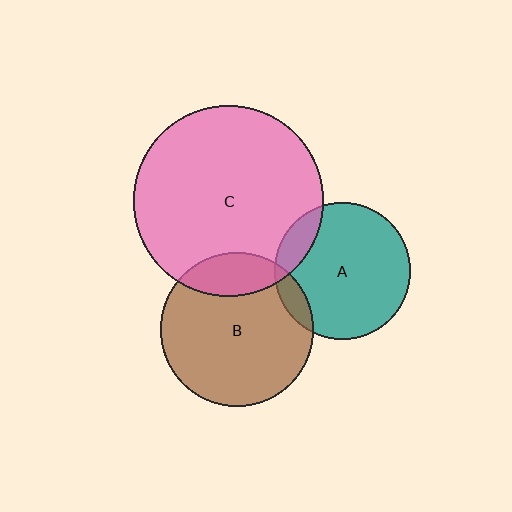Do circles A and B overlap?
Yes.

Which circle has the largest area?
Circle C (pink).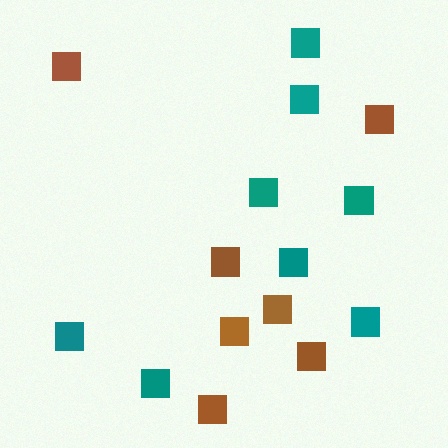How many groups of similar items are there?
There are 2 groups: one group of brown squares (7) and one group of teal squares (8).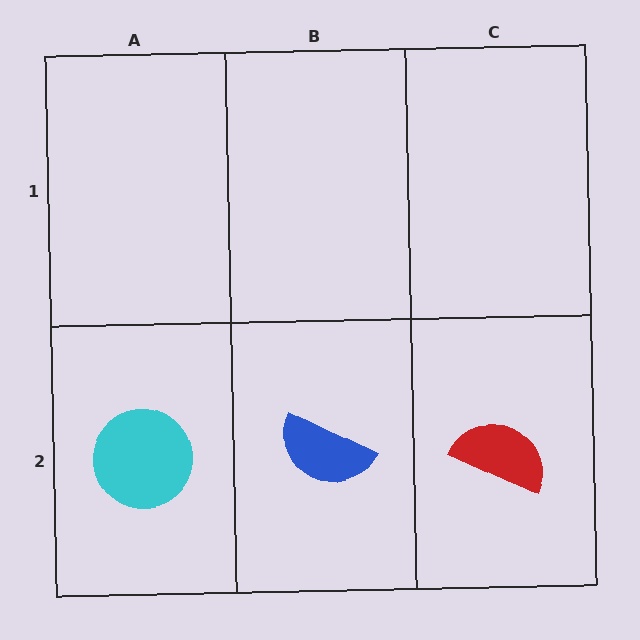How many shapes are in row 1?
0 shapes.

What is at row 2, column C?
A red semicircle.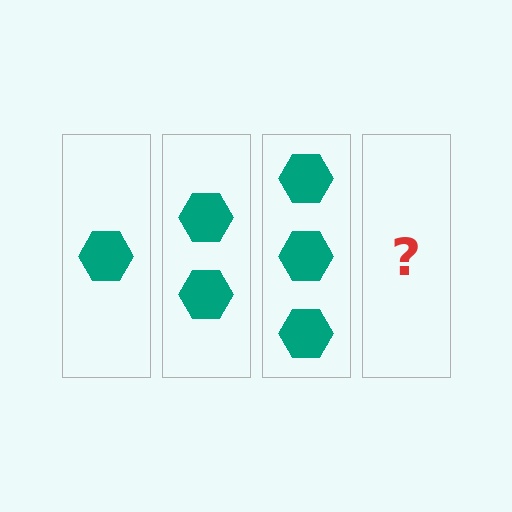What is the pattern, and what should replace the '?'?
The pattern is that each step adds one more hexagon. The '?' should be 4 hexagons.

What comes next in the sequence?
The next element should be 4 hexagons.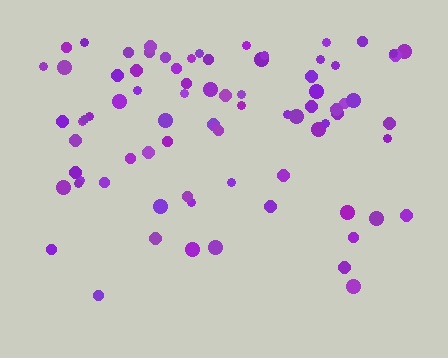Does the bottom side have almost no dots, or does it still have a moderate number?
Still a moderate number, just noticeably fewer than the top.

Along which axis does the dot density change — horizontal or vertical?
Vertical.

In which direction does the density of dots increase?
From bottom to top, with the top side densest.